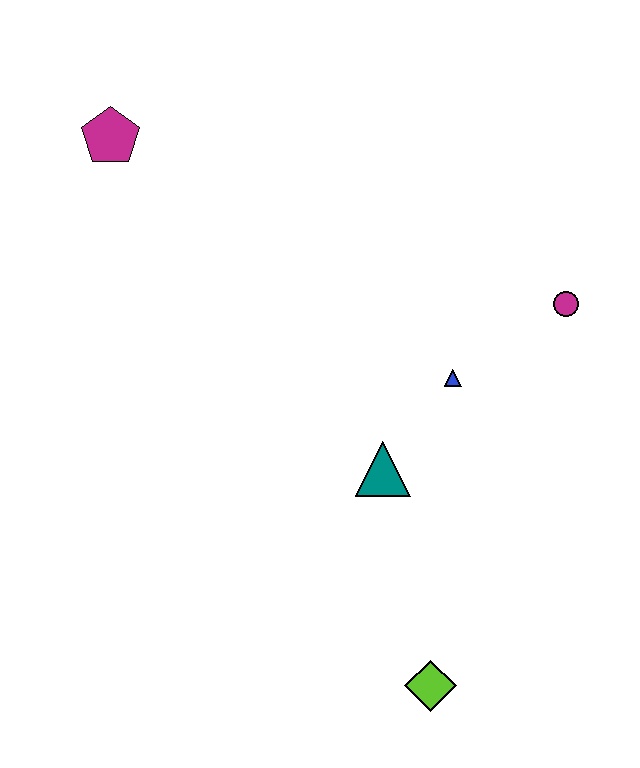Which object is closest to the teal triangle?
The blue triangle is closest to the teal triangle.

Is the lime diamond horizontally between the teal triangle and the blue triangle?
Yes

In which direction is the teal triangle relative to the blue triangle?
The teal triangle is below the blue triangle.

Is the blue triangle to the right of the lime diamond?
Yes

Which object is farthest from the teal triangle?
The magenta pentagon is farthest from the teal triangle.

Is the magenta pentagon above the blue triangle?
Yes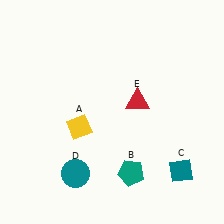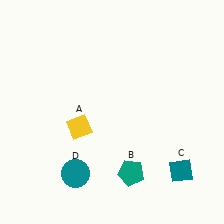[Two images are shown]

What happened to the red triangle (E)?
The red triangle (E) was removed in Image 2. It was in the top-right area of Image 1.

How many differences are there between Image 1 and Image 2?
There is 1 difference between the two images.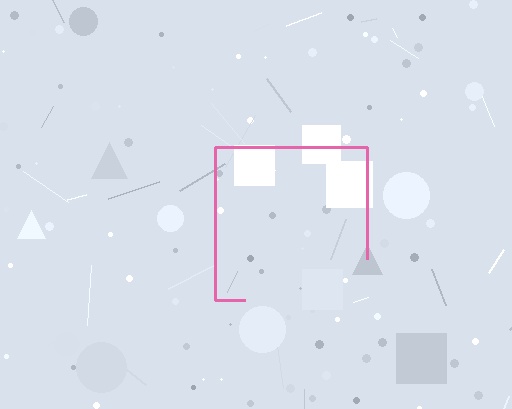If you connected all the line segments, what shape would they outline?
They would outline a square.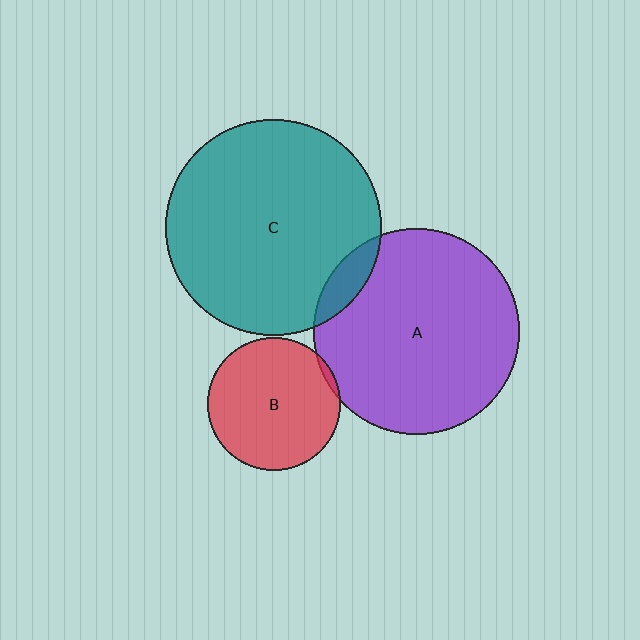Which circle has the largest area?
Circle C (teal).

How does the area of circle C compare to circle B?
Approximately 2.6 times.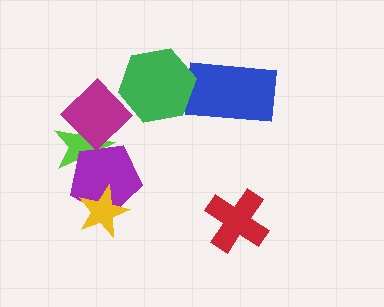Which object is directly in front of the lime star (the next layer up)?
The purple pentagon is directly in front of the lime star.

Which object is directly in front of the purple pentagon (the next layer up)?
The magenta diamond is directly in front of the purple pentagon.